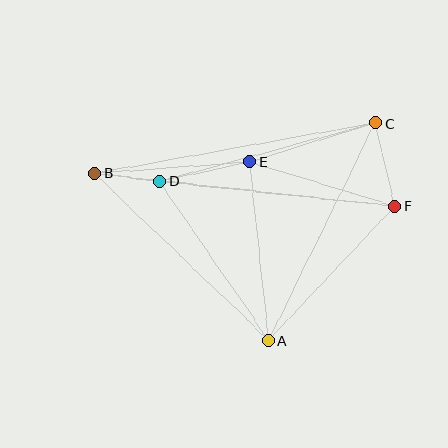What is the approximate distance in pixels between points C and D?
The distance between C and D is approximately 224 pixels.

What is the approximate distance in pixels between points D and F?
The distance between D and F is approximately 237 pixels.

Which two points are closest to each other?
Points B and D are closest to each other.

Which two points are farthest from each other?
Points B and F are farthest from each other.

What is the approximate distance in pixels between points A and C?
The distance between A and C is approximately 242 pixels.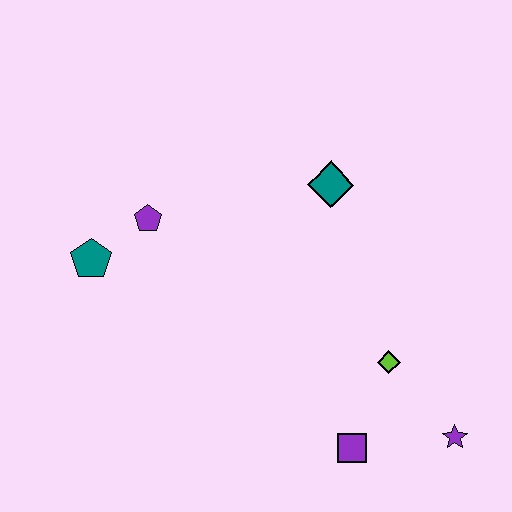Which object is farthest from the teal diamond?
The purple star is farthest from the teal diamond.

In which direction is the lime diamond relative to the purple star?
The lime diamond is above the purple star.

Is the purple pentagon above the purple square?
Yes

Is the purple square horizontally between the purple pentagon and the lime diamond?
Yes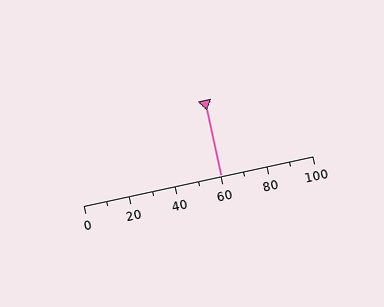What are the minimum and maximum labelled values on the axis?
The axis runs from 0 to 100.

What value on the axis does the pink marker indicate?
The marker indicates approximately 60.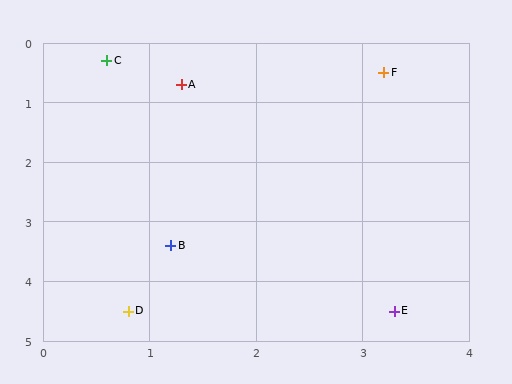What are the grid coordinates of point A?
Point A is at approximately (1.3, 0.7).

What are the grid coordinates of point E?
Point E is at approximately (3.3, 4.5).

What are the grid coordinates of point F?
Point F is at approximately (3.2, 0.5).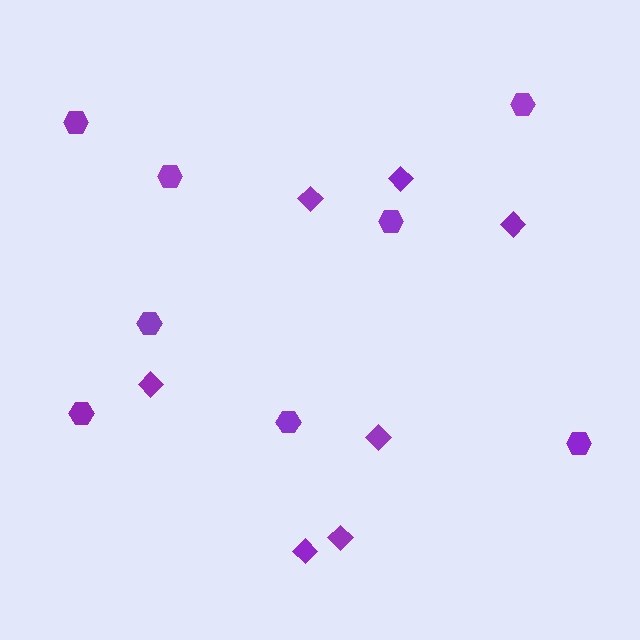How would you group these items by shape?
There are 2 groups: one group of hexagons (8) and one group of diamonds (7).